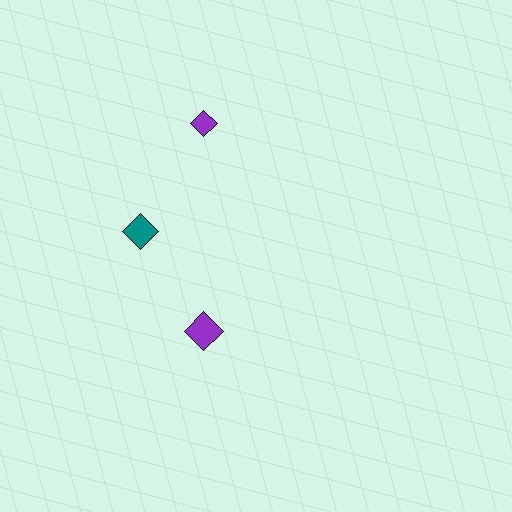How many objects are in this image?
There are 3 objects.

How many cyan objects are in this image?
There are no cyan objects.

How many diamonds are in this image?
There are 3 diamonds.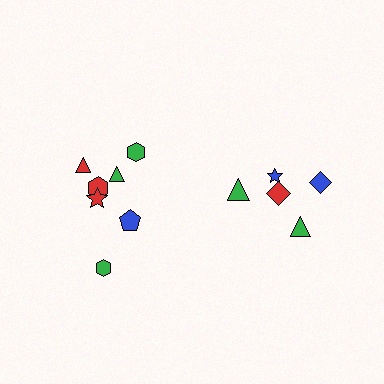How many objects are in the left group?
There are 7 objects.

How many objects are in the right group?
There are 5 objects.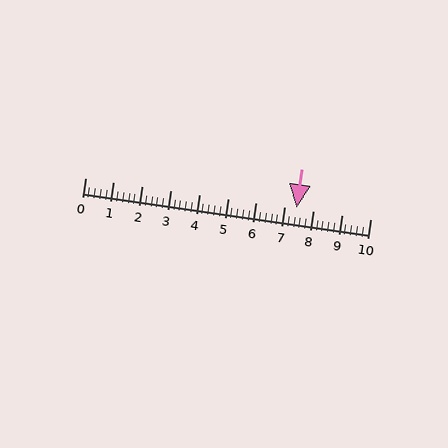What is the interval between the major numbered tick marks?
The major tick marks are spaced 1 units apart.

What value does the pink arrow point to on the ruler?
The pink arrow points to approximately 7.4.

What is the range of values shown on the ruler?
The ruler shows values from 0 to 10.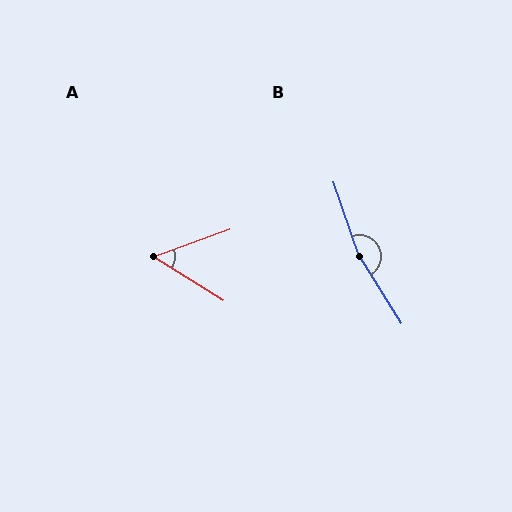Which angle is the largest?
B, at approximately 167 degrees.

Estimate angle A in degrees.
Approximately 52 degrees.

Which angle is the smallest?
A, at approximately 52 degrees.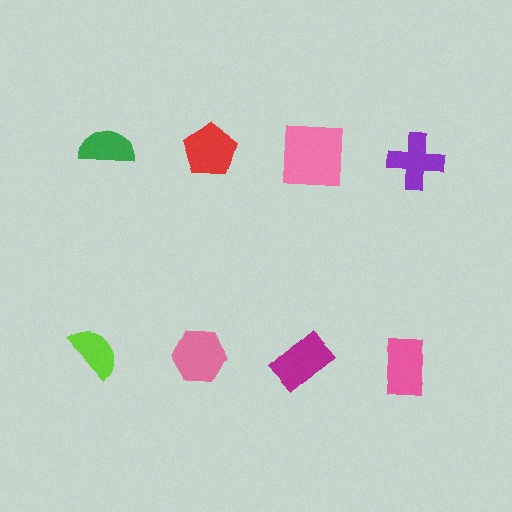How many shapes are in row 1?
4 shapes.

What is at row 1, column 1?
A green semicircle.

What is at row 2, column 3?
A magenta rectangle.